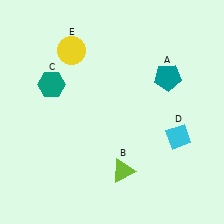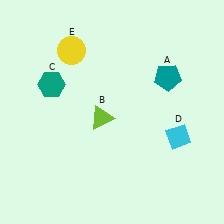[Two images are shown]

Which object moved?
The lime triangle (B) moved up.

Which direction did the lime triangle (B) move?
The lime triangle (B) moved up.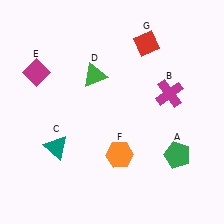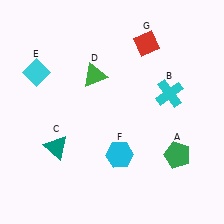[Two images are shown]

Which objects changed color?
B changed from magenta to cyan. E changed from magenta to cyan. F changed from orange to cyan.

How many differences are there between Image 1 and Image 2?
There are 3 differences between the two images.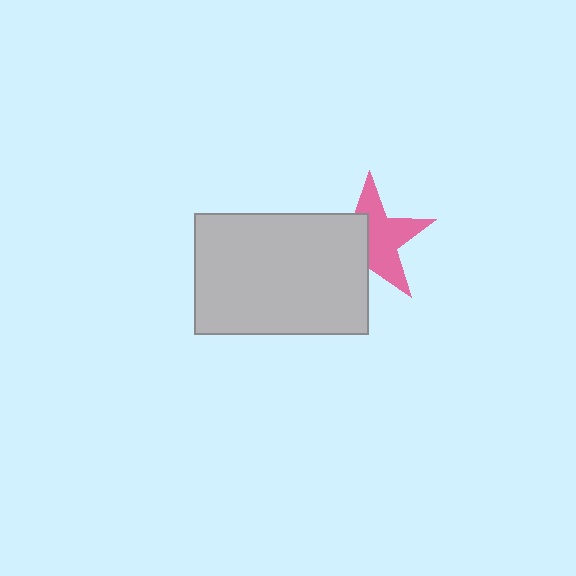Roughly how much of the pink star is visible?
About half of it is visible (roughly 56%).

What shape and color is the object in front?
The object in front is a light gray rectangle.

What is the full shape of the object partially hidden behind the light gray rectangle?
The partially hidden object is a pink star.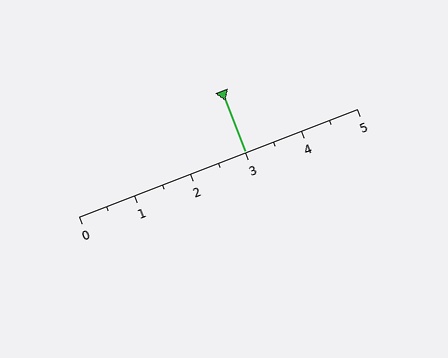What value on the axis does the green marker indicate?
The marker indicates approximately 3.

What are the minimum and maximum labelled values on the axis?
The axis runs from 0 to 5.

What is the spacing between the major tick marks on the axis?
The major ticks are spaced 1 apart.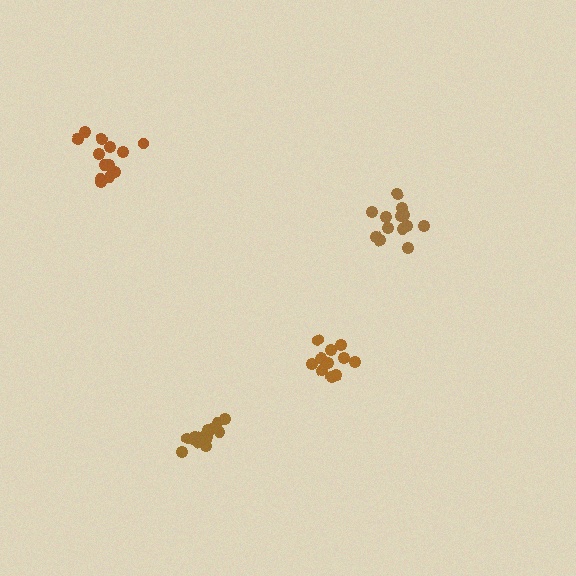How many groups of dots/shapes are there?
There are 4 groups.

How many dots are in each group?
Group 1: 11 dots, Group 2: 13 dots, Group 3: 13 dots, Group 4: 14 dots (51 total).